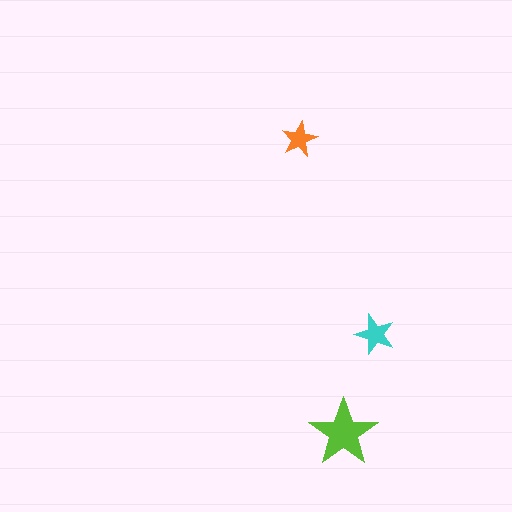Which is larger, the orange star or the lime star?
The lime one.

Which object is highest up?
The orange star is topmost.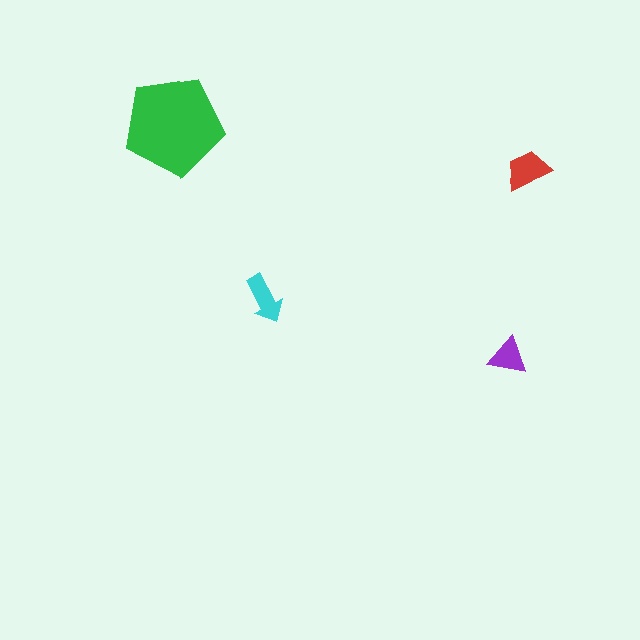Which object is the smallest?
The purple triangle.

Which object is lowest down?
The purple triangle is bottommost.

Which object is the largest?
The green pentagon.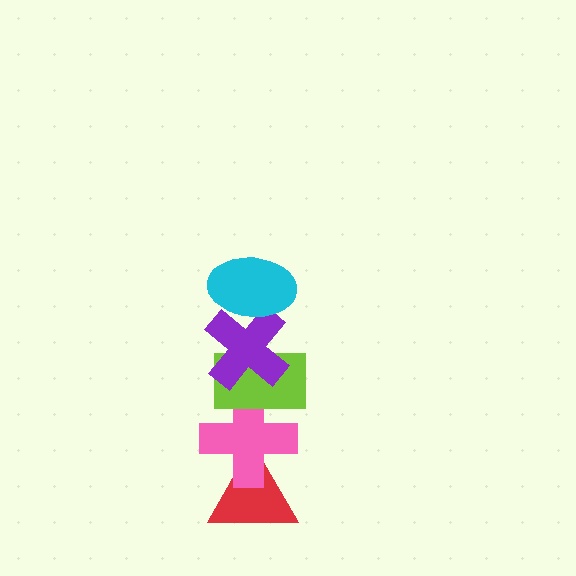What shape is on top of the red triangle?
The pink cross is on top of the red triangle.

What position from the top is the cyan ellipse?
The cyan ellipse is 1st from the top.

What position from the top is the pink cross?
The pink cross is 4th from the top.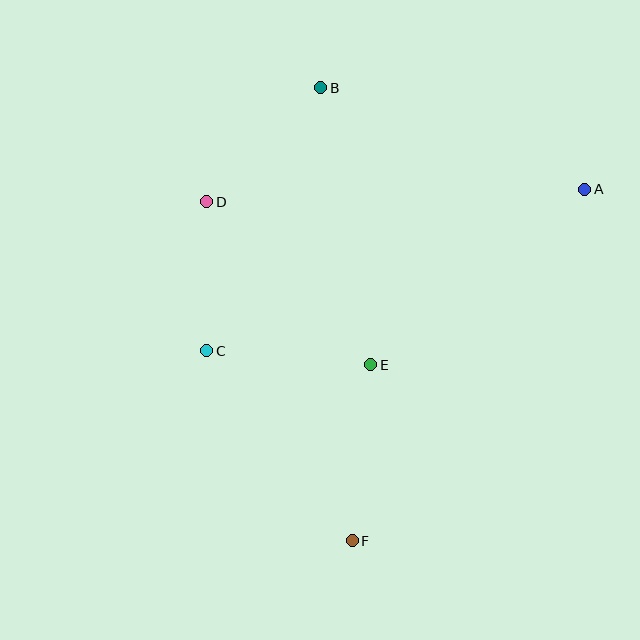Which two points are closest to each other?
Points C and D are closest to each other.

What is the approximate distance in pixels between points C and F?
The distance between C and F is approximately 239 pixels.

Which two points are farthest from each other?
Points B and F are farthest from each other.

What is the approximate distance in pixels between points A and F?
The distance between A and F is approximately 421 pixels.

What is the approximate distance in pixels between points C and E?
The distance between C and E is approximately 165 pixels.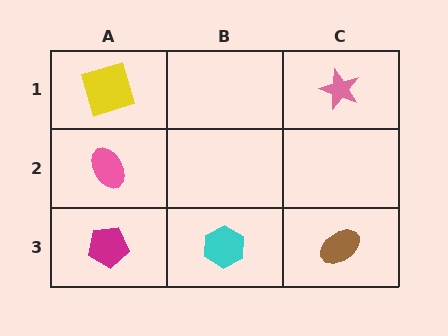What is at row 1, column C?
A pink star.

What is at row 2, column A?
A pink ellipse.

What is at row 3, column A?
A magenta pentagon.